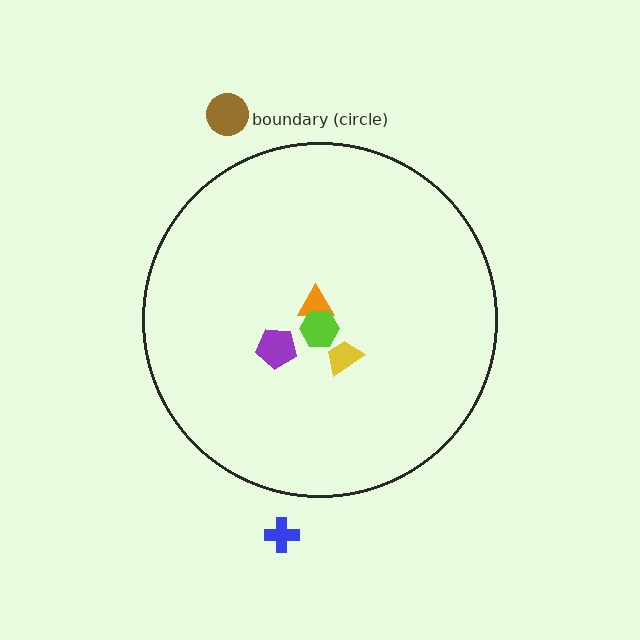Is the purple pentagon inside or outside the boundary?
Inside.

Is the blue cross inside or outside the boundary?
Outside.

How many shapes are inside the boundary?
4 inside, 2 outside.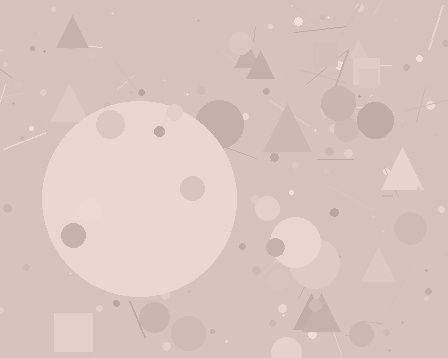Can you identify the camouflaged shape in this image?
The camouflaged shape is a circle.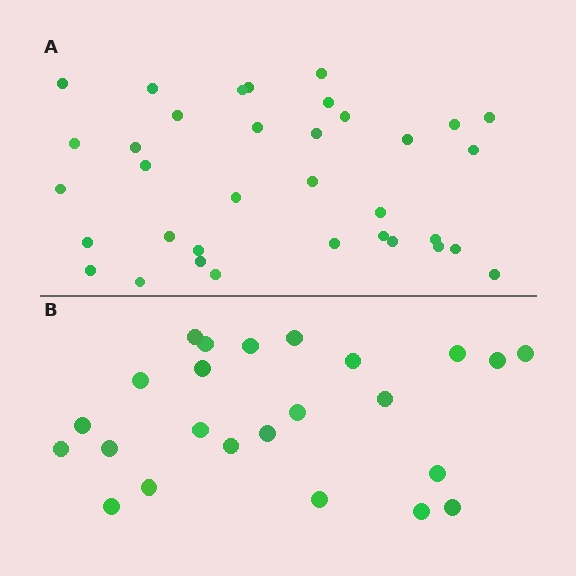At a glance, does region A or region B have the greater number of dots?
Region A (the top region) has more dots.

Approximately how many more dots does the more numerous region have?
Region A has roughly 12 or so more dots than region B.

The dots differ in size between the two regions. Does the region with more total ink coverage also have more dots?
No. Region B has more total ink coverage because its dots are larger, but region A actually contains more individual dots. Total area can be misleading — the number of items is what matters here.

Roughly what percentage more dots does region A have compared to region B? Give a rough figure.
About 45% more.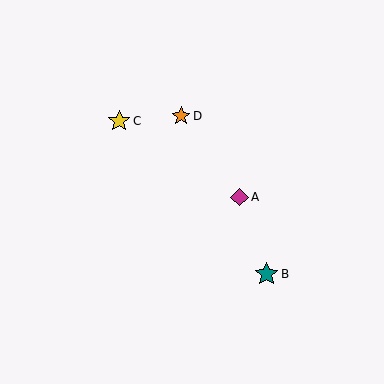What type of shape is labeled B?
Shape B is a teal star.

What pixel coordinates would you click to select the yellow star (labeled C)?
Click at (119, 121) to select the yellow star C.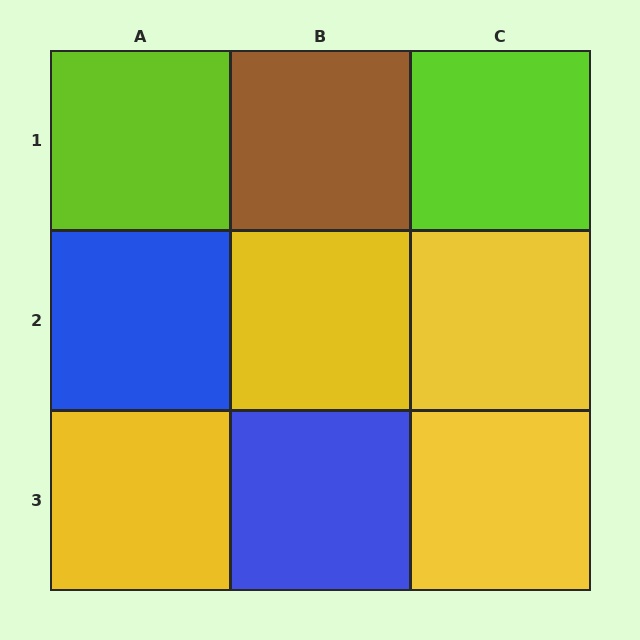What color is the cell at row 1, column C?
Lime.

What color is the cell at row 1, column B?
Brown.